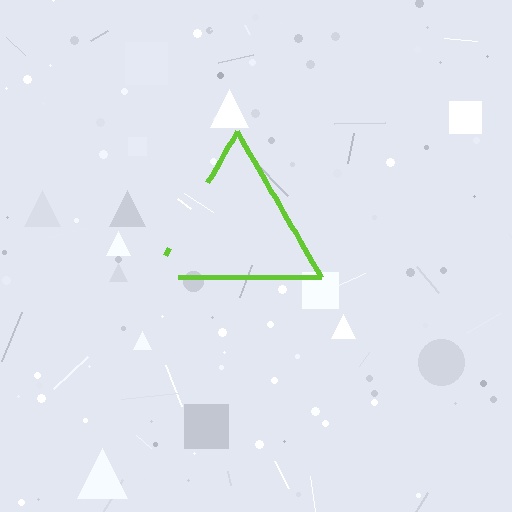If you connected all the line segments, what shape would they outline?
They would outline a triangle.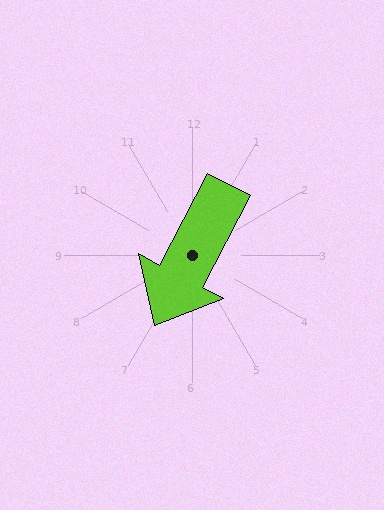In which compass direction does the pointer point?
Southwest.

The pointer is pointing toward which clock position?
Roughly 7 o'clock.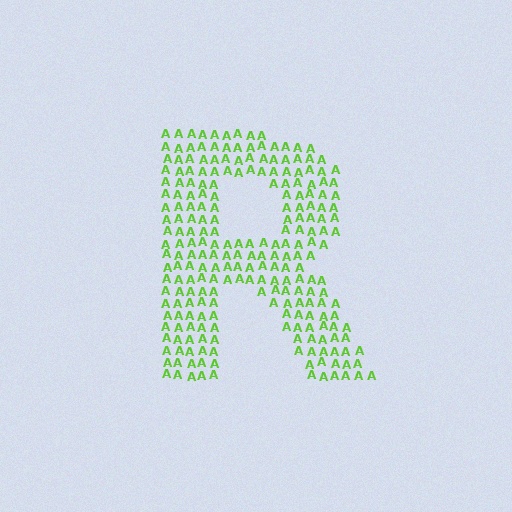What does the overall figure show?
The overall figure shows the letter R.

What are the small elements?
The small elements are letter A's.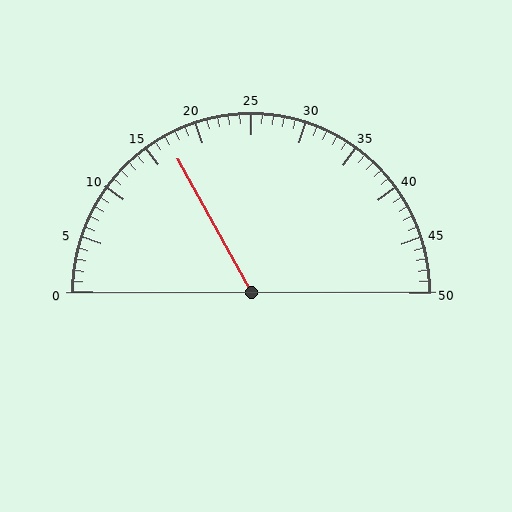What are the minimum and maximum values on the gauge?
The gauge ranges from 0 to 50.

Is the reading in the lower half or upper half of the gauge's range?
The reading is in the lower half of the range (0 to 50).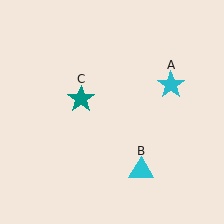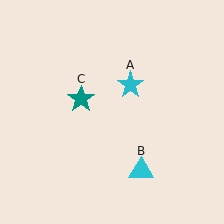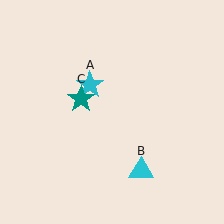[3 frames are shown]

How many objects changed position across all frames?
1 object changed position: cyan star (object A).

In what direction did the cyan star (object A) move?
The cyan star (object A) moved left.